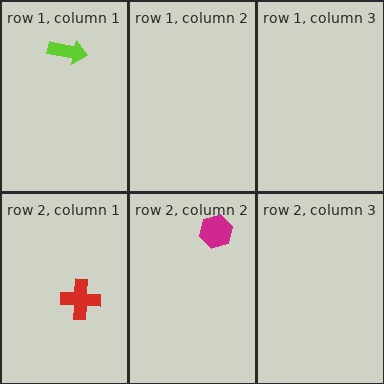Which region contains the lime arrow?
The row 1, column 1 region.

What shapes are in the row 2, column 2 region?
The magenta hexagon.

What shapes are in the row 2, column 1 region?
The red cross.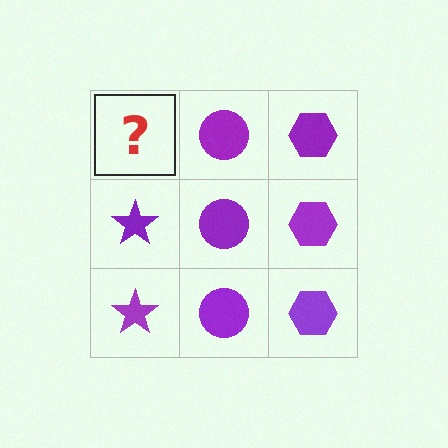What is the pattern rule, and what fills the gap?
The rule is that each column has a consistent shape. The gap should be filled with a purple star.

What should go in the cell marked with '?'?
The missing cell should contain a purple star.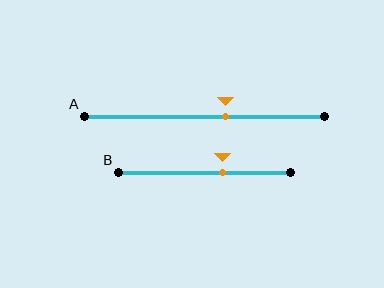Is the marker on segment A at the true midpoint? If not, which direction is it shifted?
No, the marker on segment A is shifted to the right by about 9% of the segment length.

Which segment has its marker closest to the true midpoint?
Segment A has its marker closest to the true midpoint.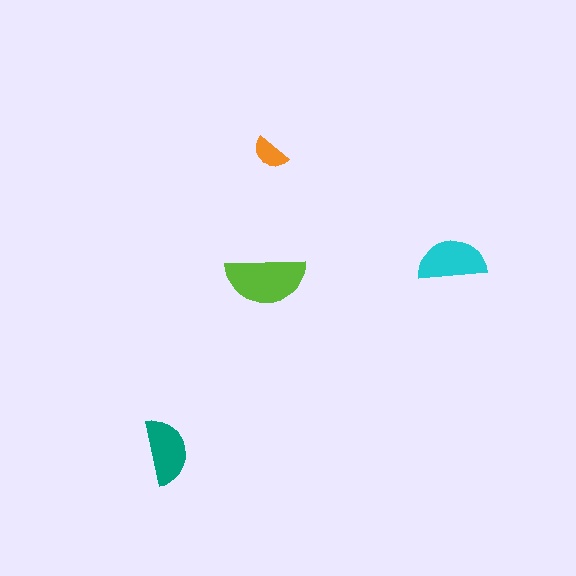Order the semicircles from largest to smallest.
the lime one, the cyan one, the teal one, the orange one.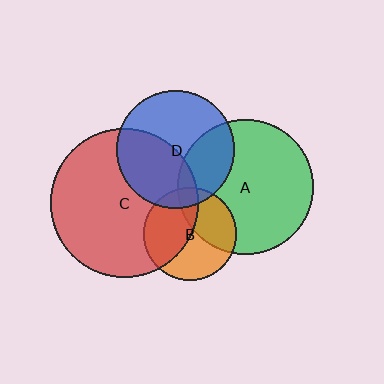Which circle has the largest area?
Circle C (red).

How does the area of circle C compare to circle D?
Approximately 1.6 times.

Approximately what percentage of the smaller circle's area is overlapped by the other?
Approximately 45%.